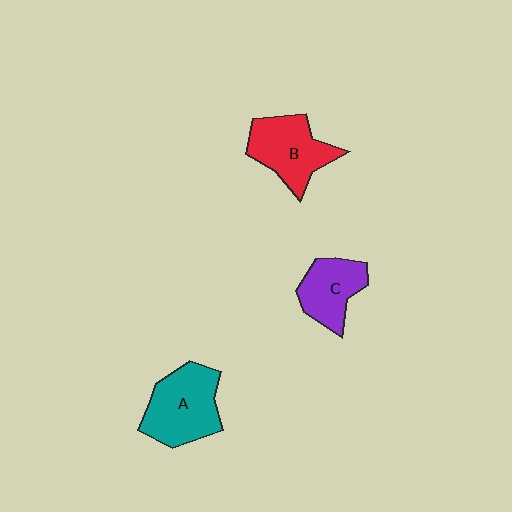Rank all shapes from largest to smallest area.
From largest to smallest: A (teal), B (red), C (purple).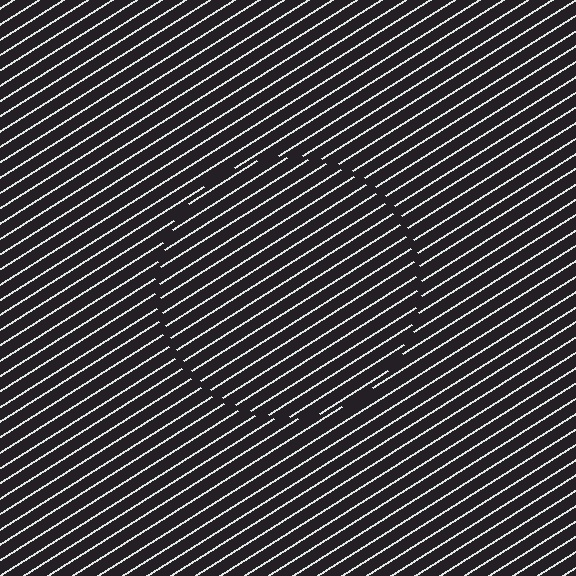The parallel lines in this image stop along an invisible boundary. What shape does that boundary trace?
An illusory circle. The interior of the shape contains the same grating, shifted by half a period — the contour is defined by the phase discontinuity where line-ends from the inner and outer gratings abut.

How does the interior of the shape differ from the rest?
The interior of the shape contains the same grating, shifted by half a period — the contour is defined by the phase discontinuity where line-ends from the inner and outer gratings abut.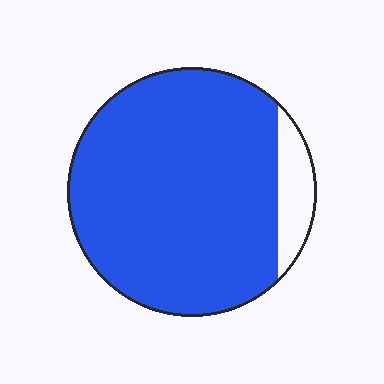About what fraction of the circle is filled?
About nine tenths (9/10).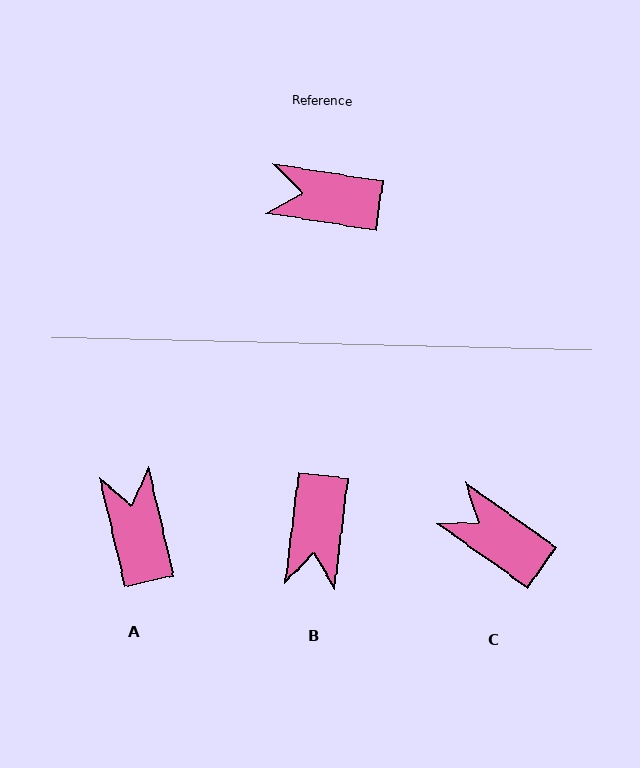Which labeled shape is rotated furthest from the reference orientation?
B, about 91 degrees away.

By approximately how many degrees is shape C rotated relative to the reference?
Approximately 27 degrees clockwise.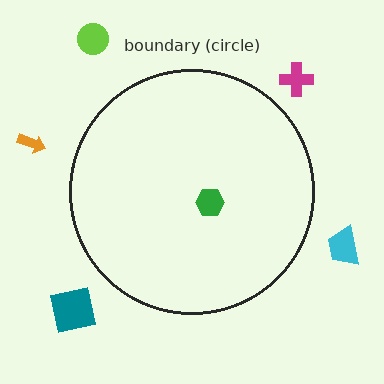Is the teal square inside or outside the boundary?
Outside.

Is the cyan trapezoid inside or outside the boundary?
Outside.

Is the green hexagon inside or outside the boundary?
Inside.